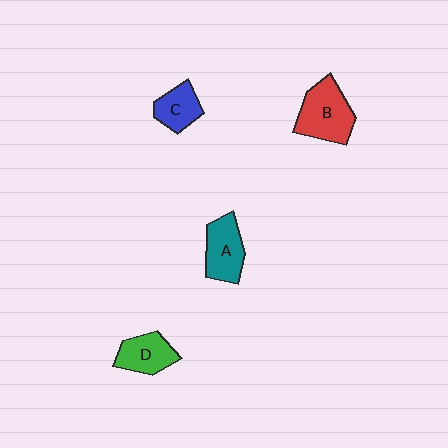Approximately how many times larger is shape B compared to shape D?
Approximately 1.4 times.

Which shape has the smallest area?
Shape C (blue).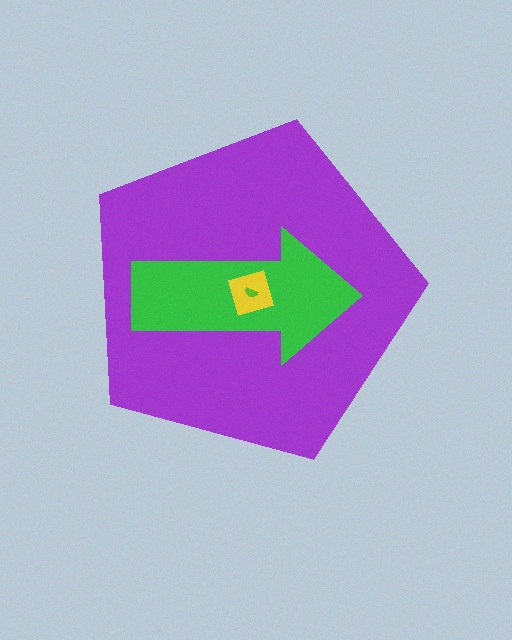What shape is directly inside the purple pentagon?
The green arrow.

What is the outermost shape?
The purple pentagon.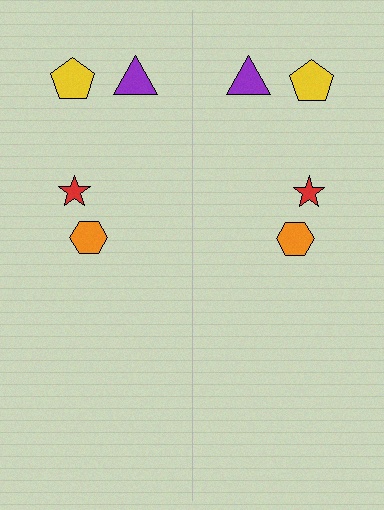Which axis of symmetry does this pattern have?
The pattern has a vertical axis of symmetry running through the center of the image.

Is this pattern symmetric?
Yes, this pattern has bilateral (reflection) symmetry.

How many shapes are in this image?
There are 8 shapes in this image.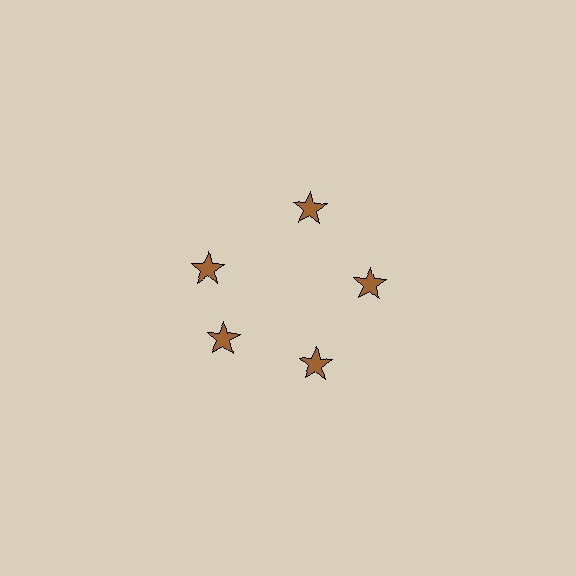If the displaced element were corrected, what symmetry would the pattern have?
It would have 5-fold rotational symmetry — the pattern would map onto itself every 72 degrees.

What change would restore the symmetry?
The symmetry would be restored by rotating it back into even spacing with its neighbors so that all 5 stars sit at equal angles and equal distance from the center.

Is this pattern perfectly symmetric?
No. The 5 brown stars are arranged in a ring, but one element near the 10 o'clock position is rotated out of alignment along the ring, breaking the 5-fold rotational symmetry.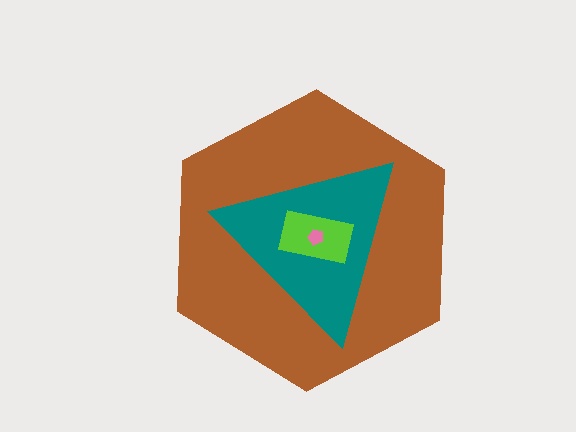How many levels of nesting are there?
4.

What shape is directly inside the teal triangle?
The lime rectangle.